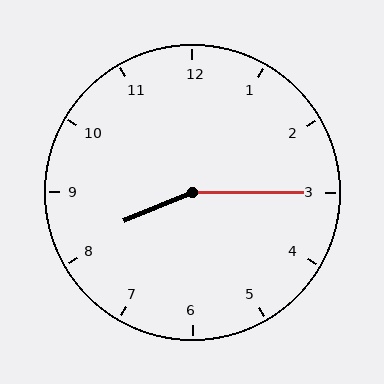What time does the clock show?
8:15.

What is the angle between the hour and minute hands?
Approximately 158 degrees.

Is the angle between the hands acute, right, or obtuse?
It is obtuse.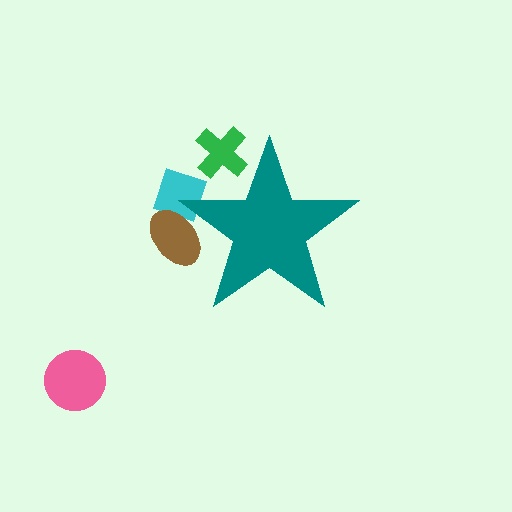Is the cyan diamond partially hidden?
Yes, the cyan diamond is partially hidden behind the teal star.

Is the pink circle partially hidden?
No, the pink circle is fully visible.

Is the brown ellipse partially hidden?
Yes, the brown ellipse is partially hidden behind the teal star.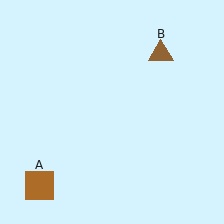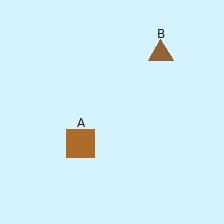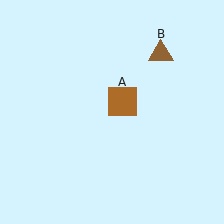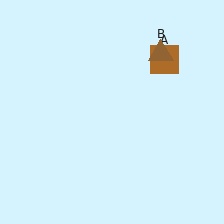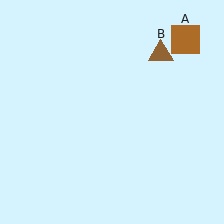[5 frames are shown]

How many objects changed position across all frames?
1 object changed position: brown square (object A).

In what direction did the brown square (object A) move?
The brown square (object A) moved up and to the right.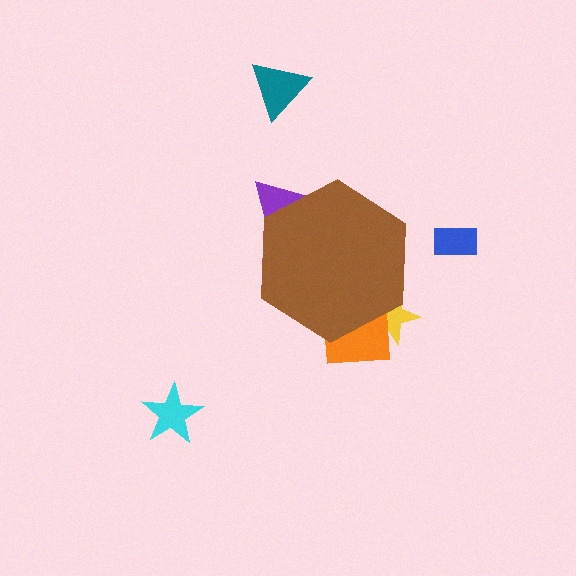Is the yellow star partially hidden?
Yes, the yellow star is partially hidden behind the brown hexagon.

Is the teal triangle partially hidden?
No, the teal triangle is fully visible.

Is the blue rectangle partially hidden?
No, the blue rectangle is fully visible.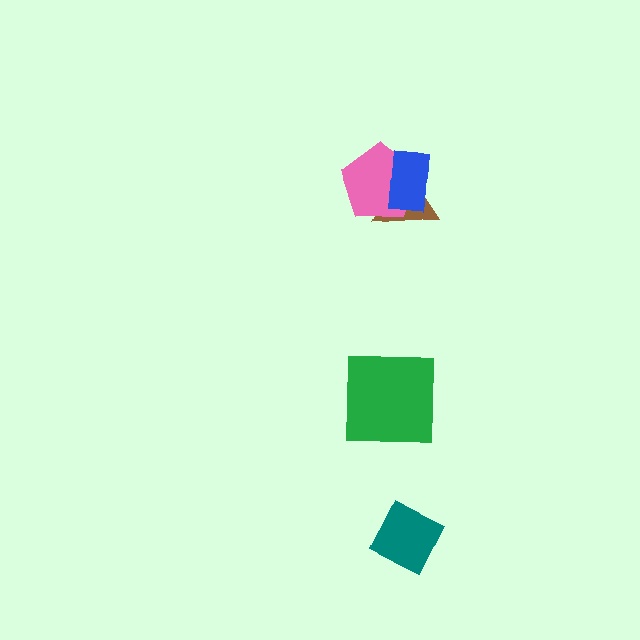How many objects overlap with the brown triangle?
2 objects overlap with the brown triangle.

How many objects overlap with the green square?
0 objects overlap with the green square.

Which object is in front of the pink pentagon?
The blue rectangle is in front of the pink pentagon.